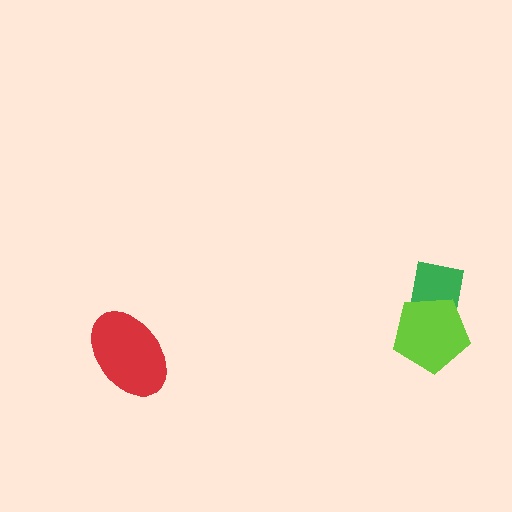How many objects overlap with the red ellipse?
0 objects overlap with the red ellipse.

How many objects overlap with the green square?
1 object overlaps with the green square.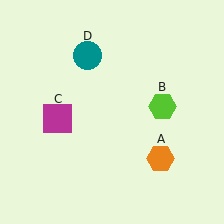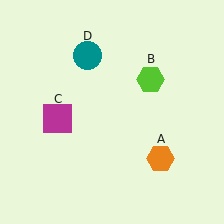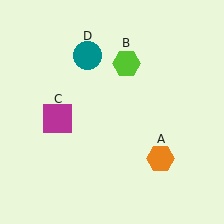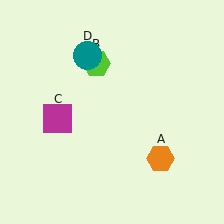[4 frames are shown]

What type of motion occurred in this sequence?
The lime hexagon (object B) rotated counterclockwise around the center of the scene.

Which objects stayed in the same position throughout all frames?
Orange hexagon (object A) and magenta square (object C) and teal circle (object D) remained stationary.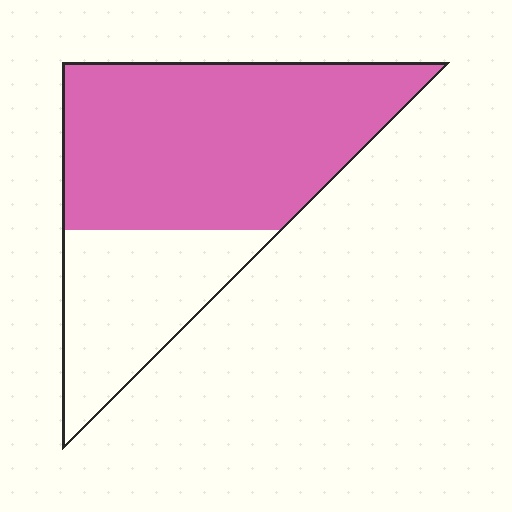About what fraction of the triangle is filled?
About two thirds (2/3).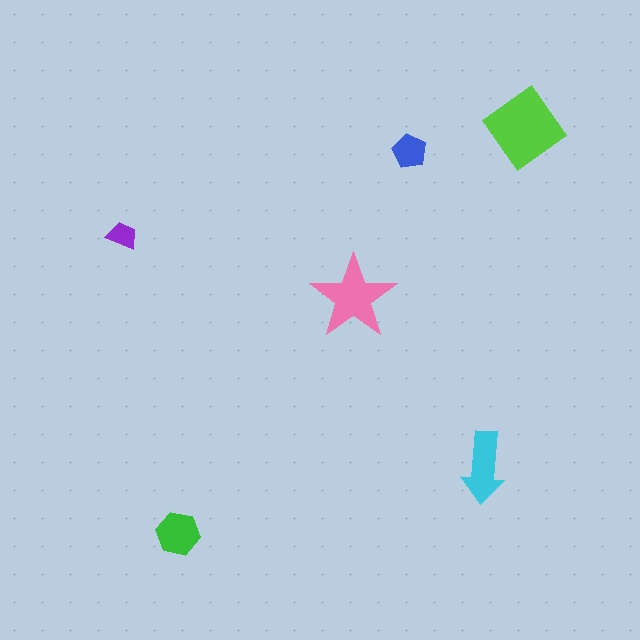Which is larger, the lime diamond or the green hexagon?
The lime diamond.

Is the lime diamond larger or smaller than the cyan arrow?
Larger.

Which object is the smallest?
The purple trapezoid.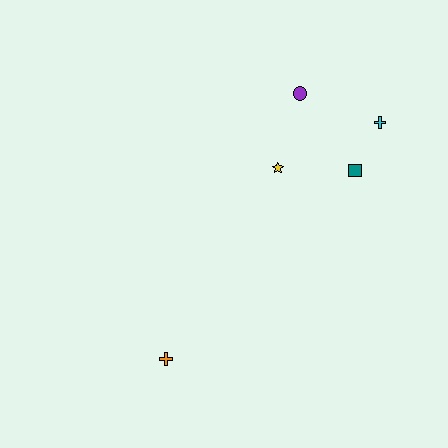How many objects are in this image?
There are 5 objects.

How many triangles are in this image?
There are no triangles.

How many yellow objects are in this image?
There is 1 yellow object.